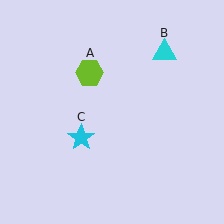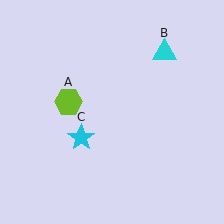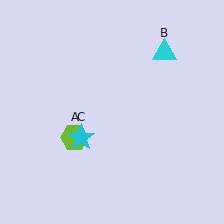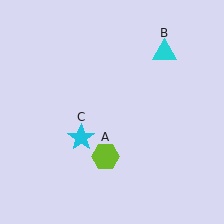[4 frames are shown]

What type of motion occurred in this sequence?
The lime hexagon (object A) rotated counterclockwise around the center of the scene.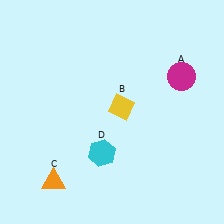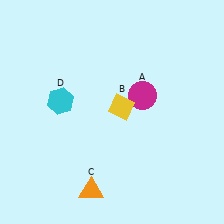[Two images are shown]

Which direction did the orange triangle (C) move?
The orange triangle (C) moved right.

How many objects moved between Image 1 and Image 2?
3 objects moved between the two images.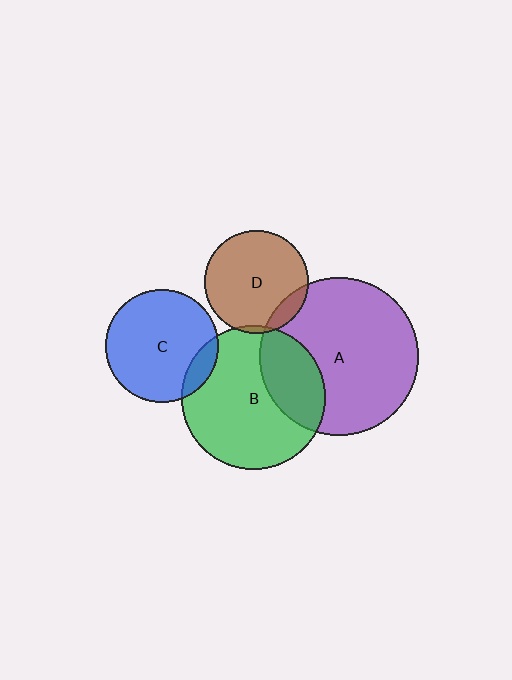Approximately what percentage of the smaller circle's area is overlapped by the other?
Approximately 10%.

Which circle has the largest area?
Circle A (purple).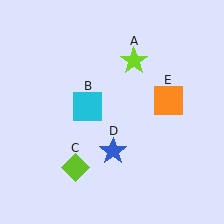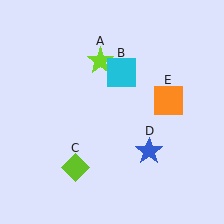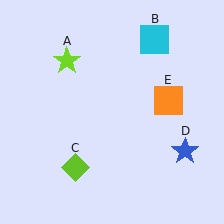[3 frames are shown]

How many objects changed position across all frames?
3 objects changed position: lime star (object A), cyan square (object B), blue star (object D).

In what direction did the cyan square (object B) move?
The cyan square (object B) moved up and to the right.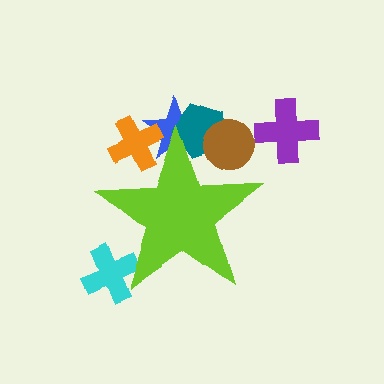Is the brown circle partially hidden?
Yes, the brown circle is partially hidden behind the lime star.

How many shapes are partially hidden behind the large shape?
5 shapes are partially hidden.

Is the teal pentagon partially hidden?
Yes, the teal pentagon is partially hidden behind the lime star.